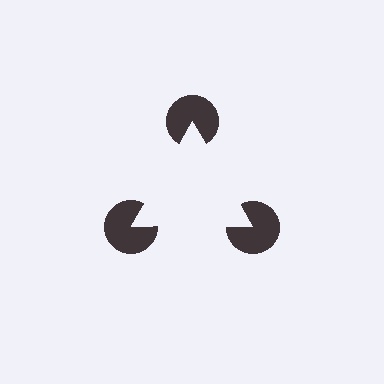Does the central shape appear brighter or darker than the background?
It typically appears slightly brighter than the background, even though no actual brightness change is drawn.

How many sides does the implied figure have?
3 sides.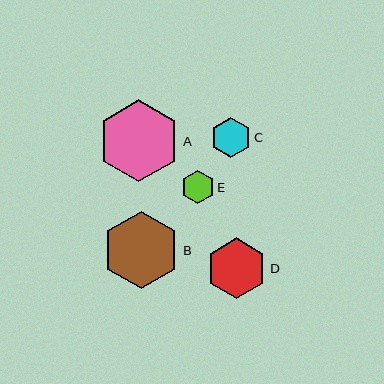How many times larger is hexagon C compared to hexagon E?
Hexagon C is approximately 1.2 times the size of hexagon E.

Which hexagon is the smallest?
Hexagon E is the smallest with a size of approximately 33 pixels.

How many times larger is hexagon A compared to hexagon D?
Hexagon A is approximately 1.4 times the size of hexagon D.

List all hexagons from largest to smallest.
From largest to smallest: A, B, D, C, E.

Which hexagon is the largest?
Hexagon A is the largest with a size of approximately 82 pixels.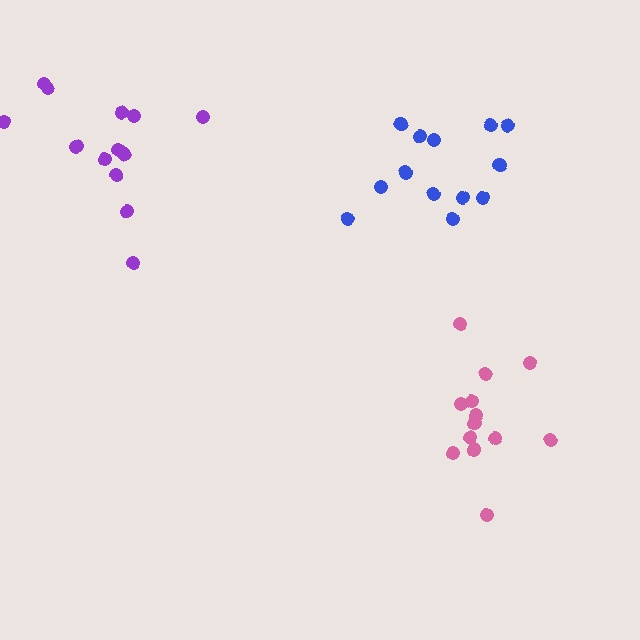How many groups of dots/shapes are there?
There are 3 groups.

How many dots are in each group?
Group 1: 13 dots, Group 2: 13 dots, Group 3: 14 dots (40 total).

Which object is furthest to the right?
The pink cluster is rightmost.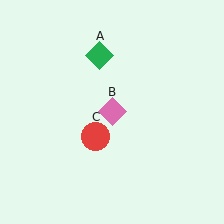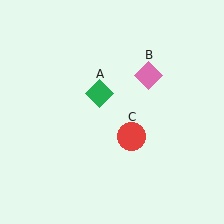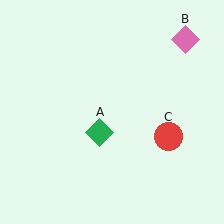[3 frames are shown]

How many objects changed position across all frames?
3 objects changed position: green diamond (object A), pink diamond (object B), red circle (object C).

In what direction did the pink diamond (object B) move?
The pink diamond (object B) moved up and to the right.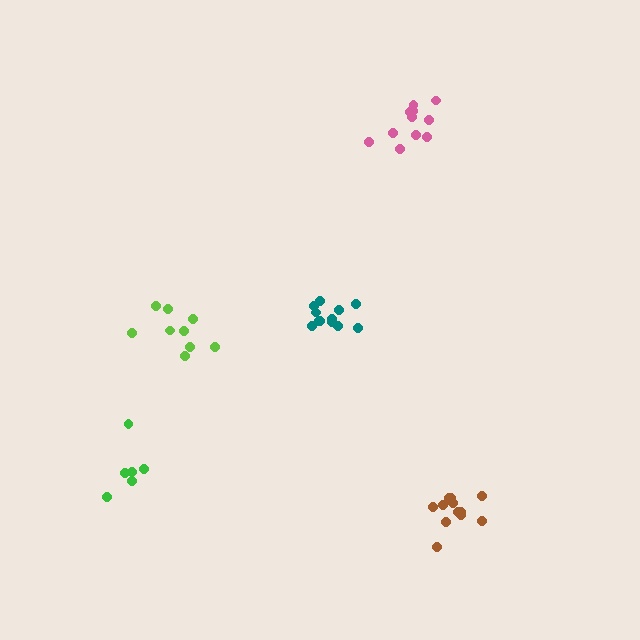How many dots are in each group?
Group 1: 12 dots, Group 2: 12 dots, Group 3: 9 dots, Group 4: 11 dots, Group 5: 6 dots (50 total).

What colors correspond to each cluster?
The clusters are colored: teal, brown, lime, pink, green.